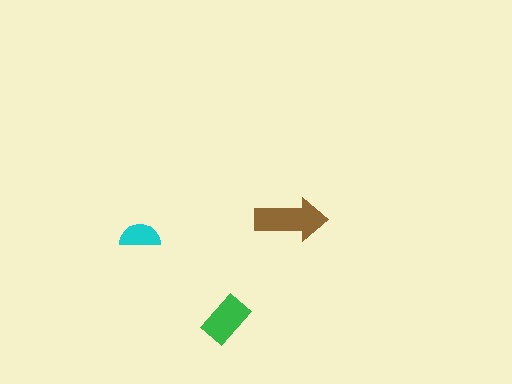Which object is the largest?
The brown arrow.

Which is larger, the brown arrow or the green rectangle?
The brown arrow.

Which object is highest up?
The brown arrow is topmost.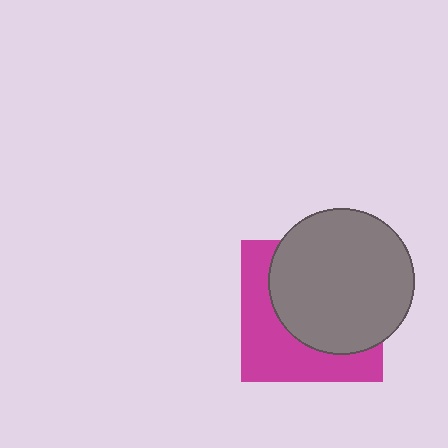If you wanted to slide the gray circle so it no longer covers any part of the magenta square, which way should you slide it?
Slide it toward the upper-right — that is the most direct way to separate the two shapes.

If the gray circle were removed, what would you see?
You would see the complete magenta square.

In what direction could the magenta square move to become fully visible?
The magenta square could move toward the lower-left. That would shift it out from behind the gray circle entirely.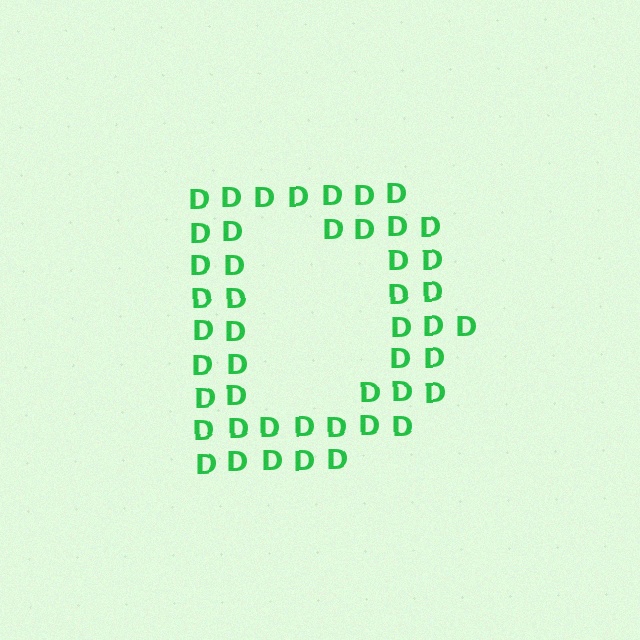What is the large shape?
The large shape is the letter D.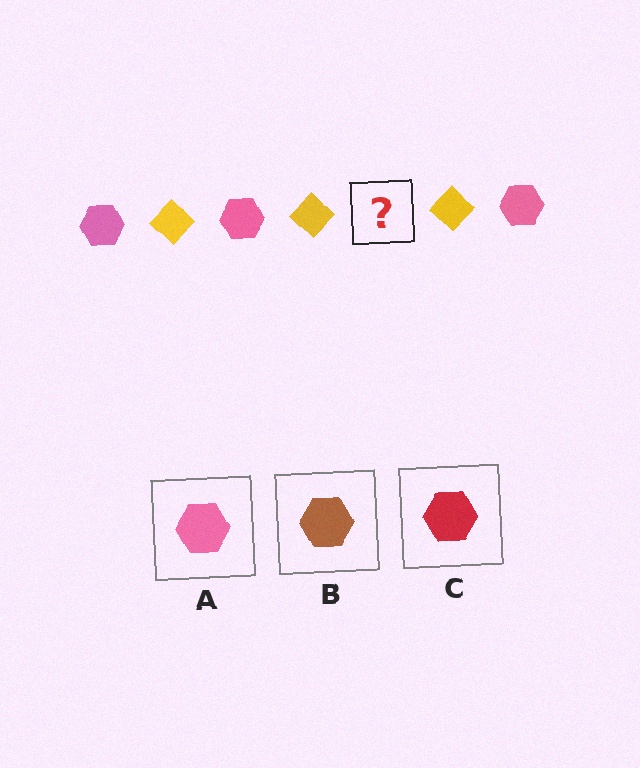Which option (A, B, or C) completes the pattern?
A.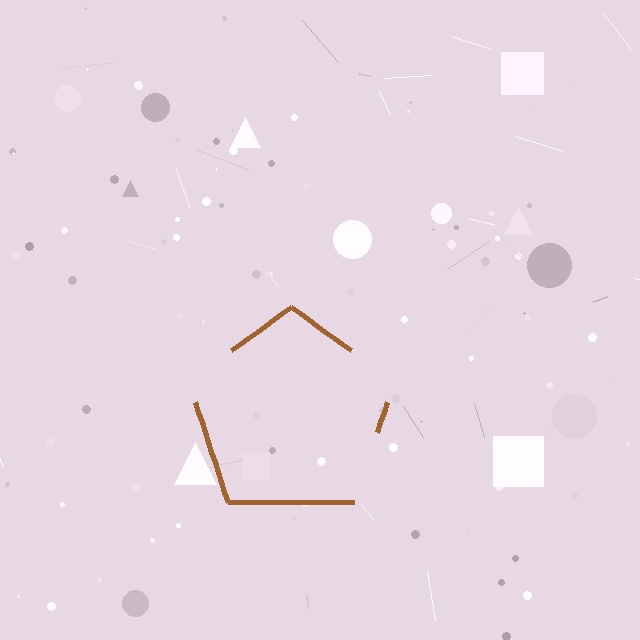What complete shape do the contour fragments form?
The contour fragments form a pentagon.